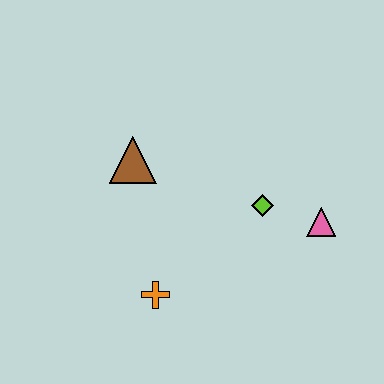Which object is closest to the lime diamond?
The pink triangle is closest to the lime diamond.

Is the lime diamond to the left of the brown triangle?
No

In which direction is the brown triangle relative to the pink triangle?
The brown triangle is to the left of the pink triangle.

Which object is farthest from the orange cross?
The pink triangle is farthest from the orange cross.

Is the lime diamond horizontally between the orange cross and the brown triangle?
No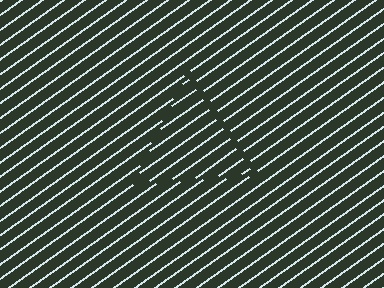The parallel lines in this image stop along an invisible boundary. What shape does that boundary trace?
An illusory triangle. The interior of the shape contains the same grating, shifted by half a period — the contour is defined by the phase discontinuity where line-ends from the inner and outer gratings abut.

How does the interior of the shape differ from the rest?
The interior of the shape contains the same grating, shifted by half a period — the contour is defined by the phase discontinuity where line-ends from the inner and outer gratings abut.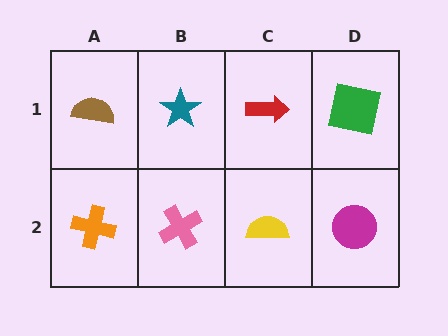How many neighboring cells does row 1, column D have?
2.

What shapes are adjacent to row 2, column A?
A brown semicircle (row 1, column A), a pink cross (row 2, column B).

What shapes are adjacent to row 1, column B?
A pink cross (row 2, column B), a brown semicircle (row 1, column A), a red arrow (row 1, column C).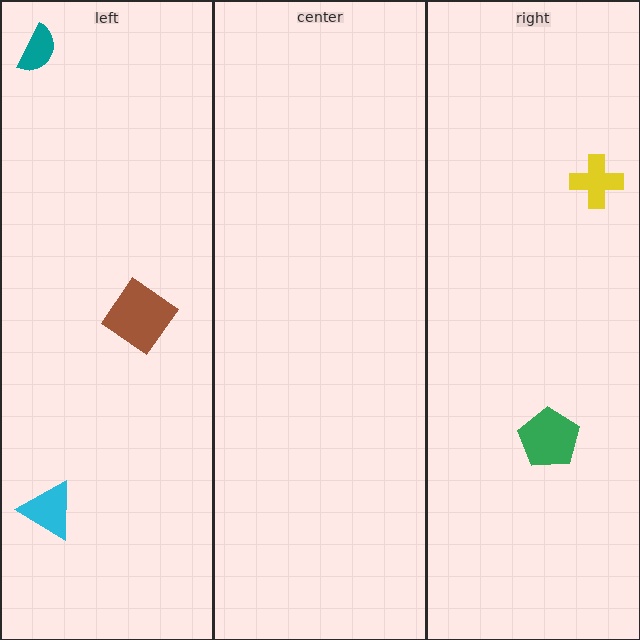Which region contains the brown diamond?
The left region.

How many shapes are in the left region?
3.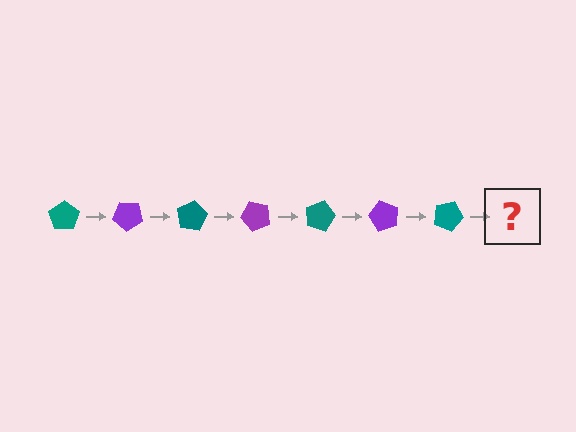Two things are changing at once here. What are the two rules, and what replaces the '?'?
The two rules are that it rotates 40 degrees each step and the color cycles through teal and purple. The '?' should be a purple pentagon, rotated 280 degrees from the start.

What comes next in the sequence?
The next element should be a purple pentagon, rotated 280 degrees from the start.